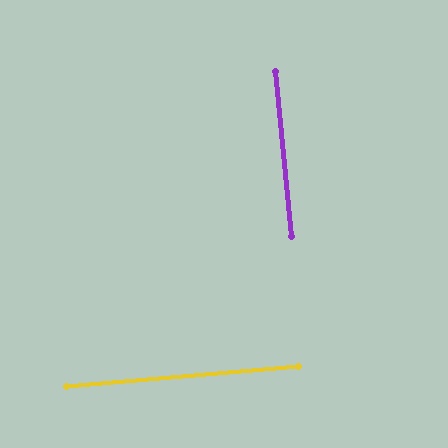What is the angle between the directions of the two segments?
Approximately 90 degrees.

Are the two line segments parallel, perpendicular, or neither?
Perpendicular — they meet at approximately 90°.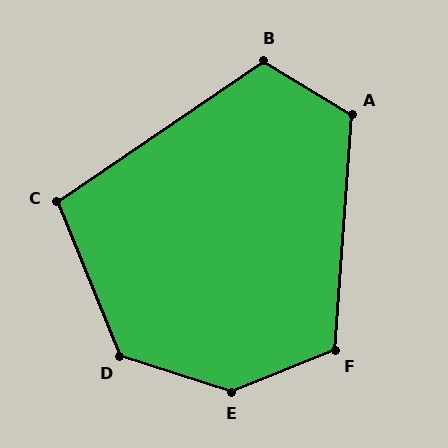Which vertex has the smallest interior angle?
C, at approximately 102 degrees.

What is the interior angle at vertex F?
Approximately 116 degrees (obtuse).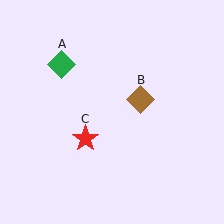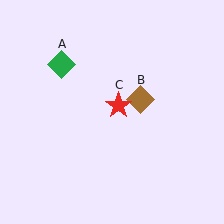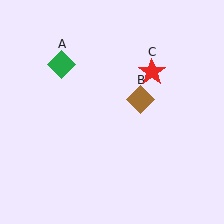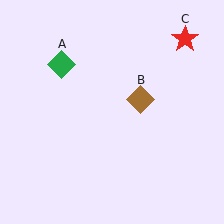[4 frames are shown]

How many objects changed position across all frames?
1 object changed position: red star (object C).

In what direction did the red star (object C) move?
The red star (object C) moved up and to the right.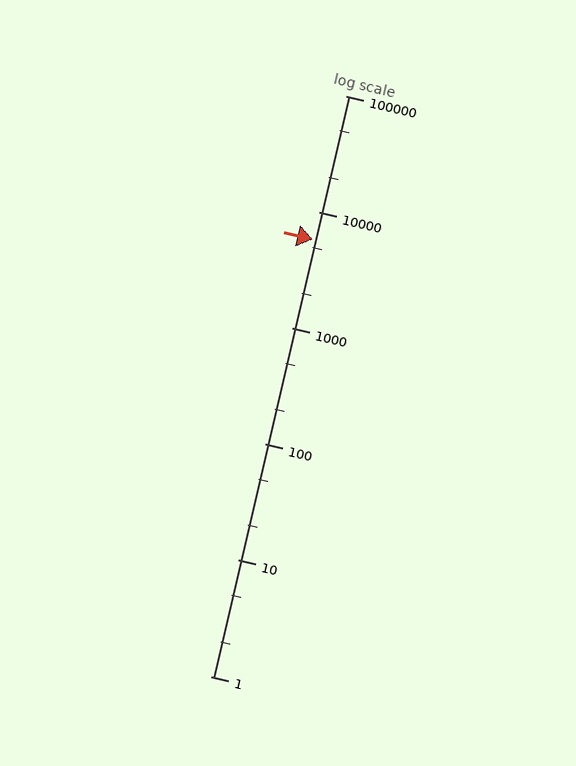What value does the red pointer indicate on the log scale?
The pointer indicates approximately 5800.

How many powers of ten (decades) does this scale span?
The scale spans 5 decades, from 1 to 100000.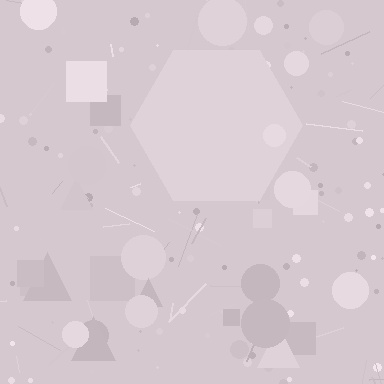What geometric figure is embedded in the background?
A hexagon is embedded in the background.